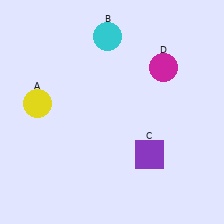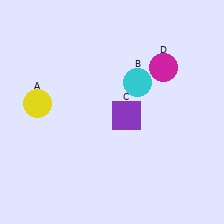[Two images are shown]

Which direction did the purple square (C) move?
The purple square (C) moved up.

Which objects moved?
The objects that moved are: the cyan circle (B), the purple square (C).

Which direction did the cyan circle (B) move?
The cyan circle (B) moved down.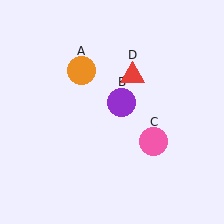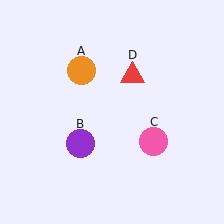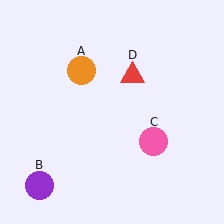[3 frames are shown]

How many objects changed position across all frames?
1 object changed position: purple circle (object B).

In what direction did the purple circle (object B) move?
The purple circle (object B) moved down and to the left.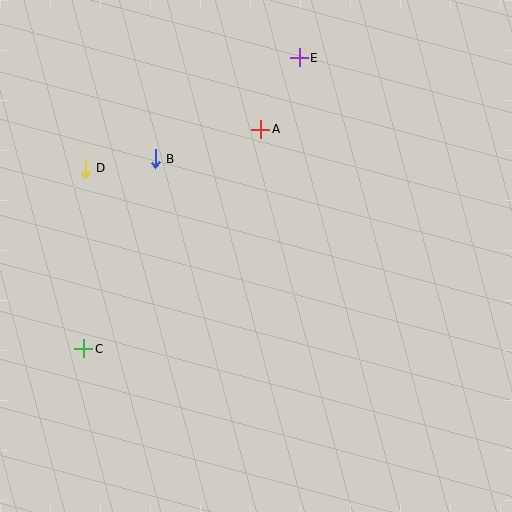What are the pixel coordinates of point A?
Point A is at (261, 129).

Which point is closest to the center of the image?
Point A at (261, 129) is closest to the center.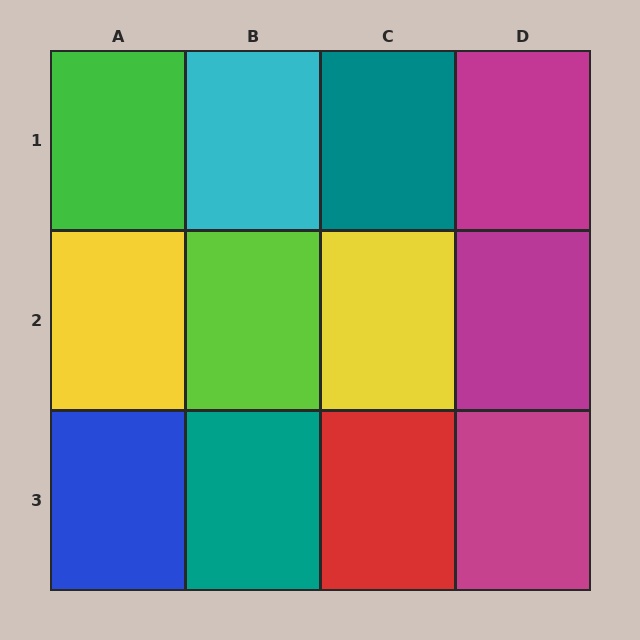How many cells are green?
1 cell is green.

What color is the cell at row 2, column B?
Lime.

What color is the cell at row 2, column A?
Yellow.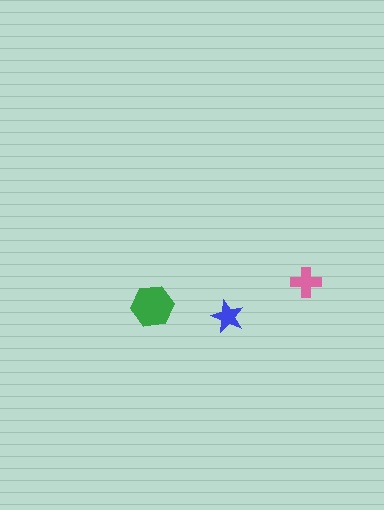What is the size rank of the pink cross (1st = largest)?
2nd.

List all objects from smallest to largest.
The blue star, the pink cross, the green hexagon.